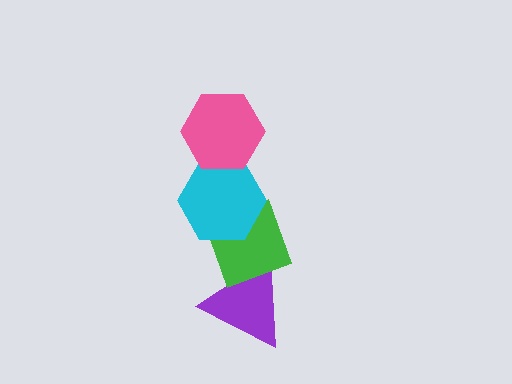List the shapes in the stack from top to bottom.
From top to bottom: the pink hexagon, the cyan hexagon, the green diamond, the purple triangle.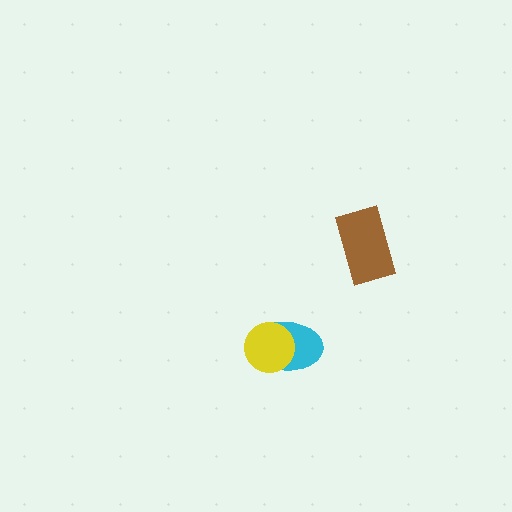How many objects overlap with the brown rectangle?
0 objects overlap with the brown rectangle.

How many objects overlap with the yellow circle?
1 object overlaps with the yellow circle.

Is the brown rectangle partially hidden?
No, no other shape covers it.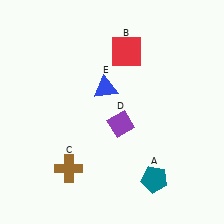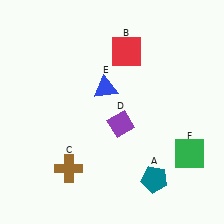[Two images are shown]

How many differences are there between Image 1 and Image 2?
There is 1 difference between the two images.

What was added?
A green square (F) was added in Image 2.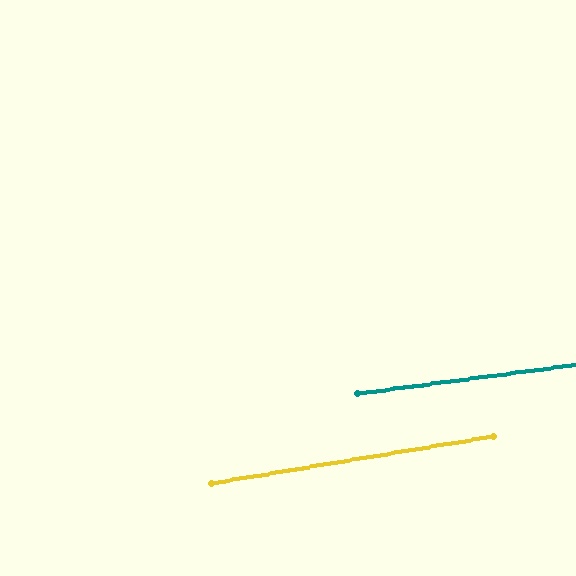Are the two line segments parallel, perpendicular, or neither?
Parallel — their directions differ by only 1.9°.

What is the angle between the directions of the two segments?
Approximately 2 degrees.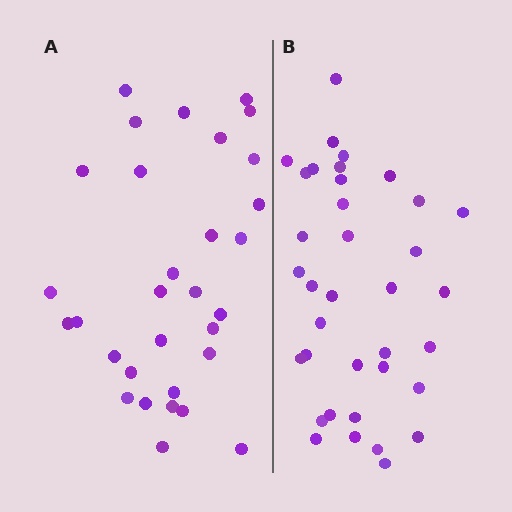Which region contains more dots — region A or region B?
Region B (the right region) has more dots.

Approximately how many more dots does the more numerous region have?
Region B has about 5 more dots than region A.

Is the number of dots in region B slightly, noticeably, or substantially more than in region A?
Region B has only slightly more — the two regions are fairly close. The ratio is roughly 1.2 to 1.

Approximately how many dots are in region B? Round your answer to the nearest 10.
About 40 dots. (The exact count is 36, which rounds to 40.)